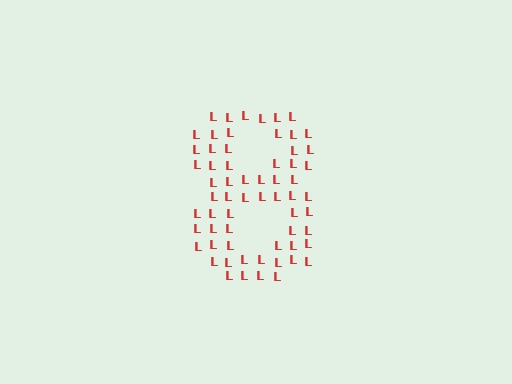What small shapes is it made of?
It is made of small letter L's.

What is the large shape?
The large shape is the digit 8.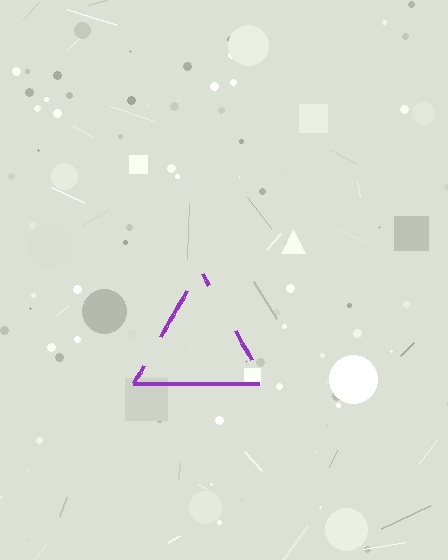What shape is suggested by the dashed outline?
The dashed outline suggests a triangle.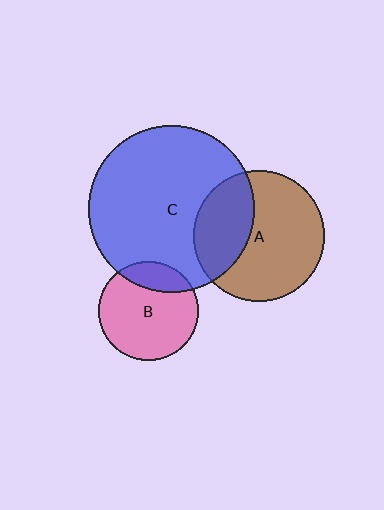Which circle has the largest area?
Circle C (blue).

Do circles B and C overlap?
Yes.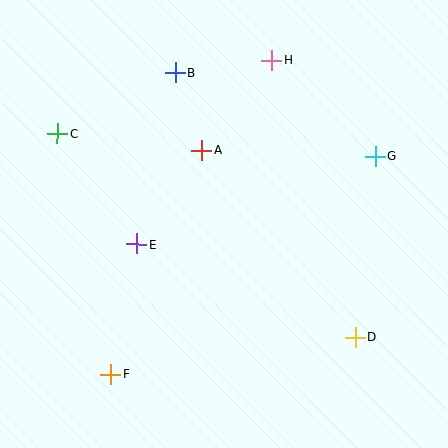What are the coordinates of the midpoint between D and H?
The midpoint between D and H is at (314, 199).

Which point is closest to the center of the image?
Point A at (202, 150) is closest to the center.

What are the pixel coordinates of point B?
Point B is at (175, 73).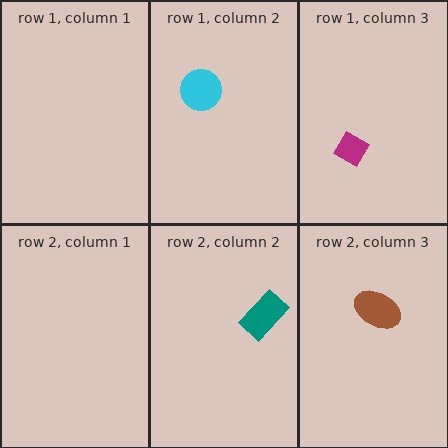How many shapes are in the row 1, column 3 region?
1.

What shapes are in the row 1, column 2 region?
The cyan circle.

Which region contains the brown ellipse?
The row 2, column 3 region.